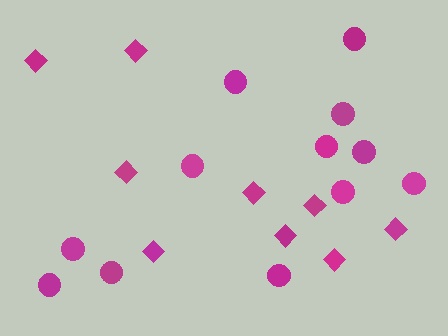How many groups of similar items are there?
There are 2 groups: one group of circles (12) and one group of diamonds (9).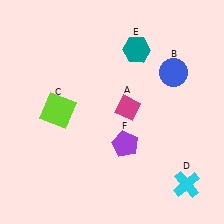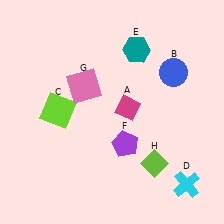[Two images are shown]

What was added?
A pink square (G), a lime diamond (H) were added in Image 2.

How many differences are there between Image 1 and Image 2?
There are 2 differences between the two images.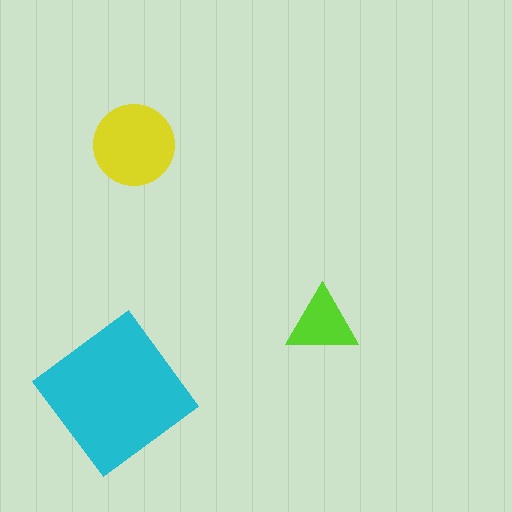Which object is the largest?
The cyan diamond.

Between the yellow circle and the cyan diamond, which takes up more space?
The cyan diamond.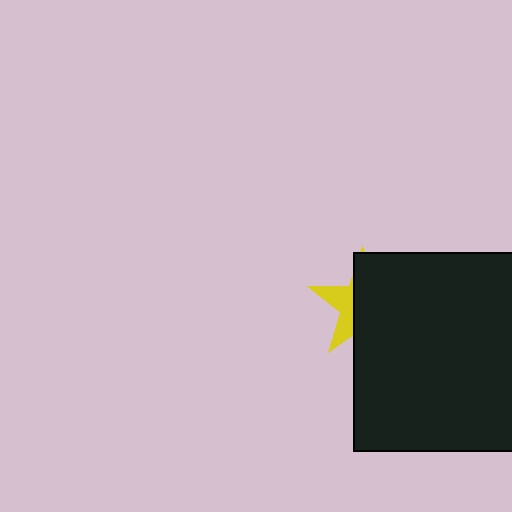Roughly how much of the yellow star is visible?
A small part of it is visible (roughly 34%).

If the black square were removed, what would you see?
You would see the complete yellow star.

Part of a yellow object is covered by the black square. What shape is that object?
It is a star.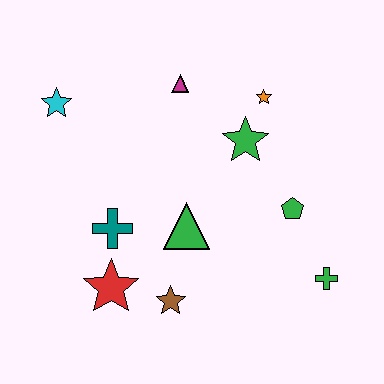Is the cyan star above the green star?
Yes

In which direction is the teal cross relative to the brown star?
The teal cross is above the brown star.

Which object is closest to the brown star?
The red star is closest to the brown star.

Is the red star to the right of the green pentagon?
No